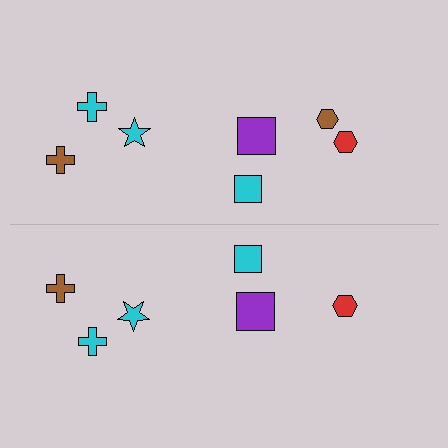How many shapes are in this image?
There are 13 shapes in this image.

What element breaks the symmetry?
A brown hexagon is missing from the bottom side.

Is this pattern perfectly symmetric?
No, the pattern is not perfectly symmetric. A brown hexagon is missing from the bottom side.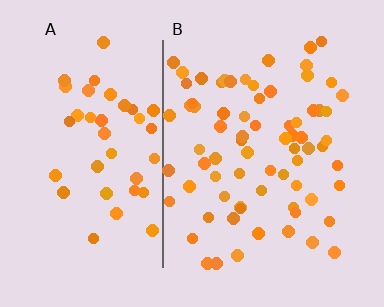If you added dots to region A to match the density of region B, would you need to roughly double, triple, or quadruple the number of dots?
Approximately double.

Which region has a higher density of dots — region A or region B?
B (the right).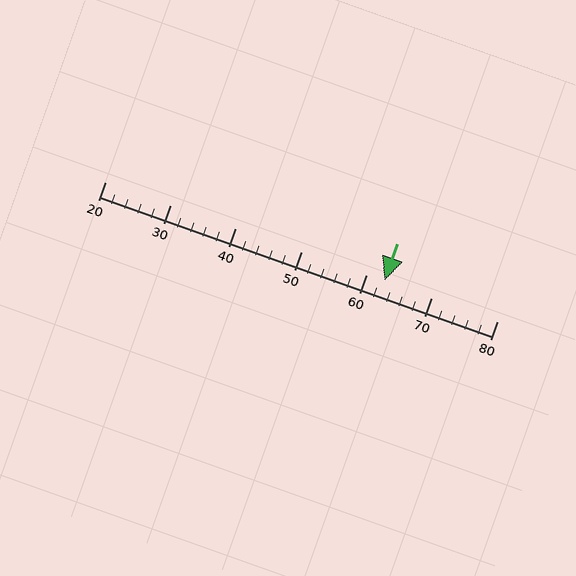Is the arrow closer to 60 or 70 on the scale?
The arrow is closer to 60.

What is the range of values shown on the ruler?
The ruler shows values from 20 to 80.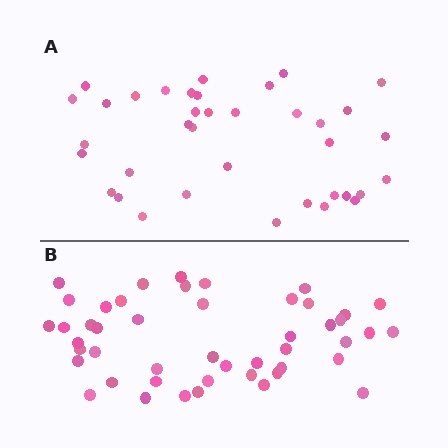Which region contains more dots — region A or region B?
Region B (the bottom region) has more dots.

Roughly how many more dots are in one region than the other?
Region B has roughly 10 or so more dots than region A.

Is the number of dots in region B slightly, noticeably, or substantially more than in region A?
Region B has noticeably more, but not dramatically so. The ratio is roughly 1.3 to 1.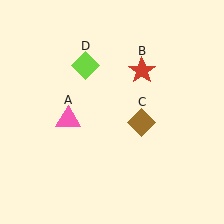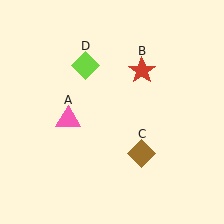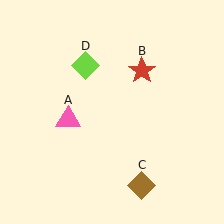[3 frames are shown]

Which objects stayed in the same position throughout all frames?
Pink triangle (object A) and red star (object B) and lime diamond (object D) remained stationary.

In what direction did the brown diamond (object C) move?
The brown diamond (object C) moved down.